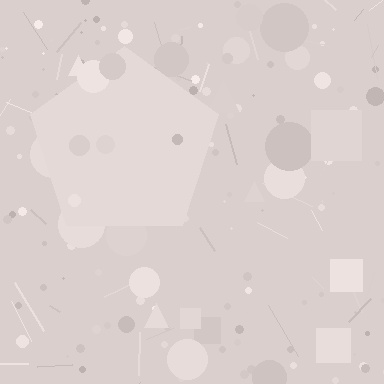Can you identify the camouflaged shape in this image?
The camouflaged shape is a pentagon.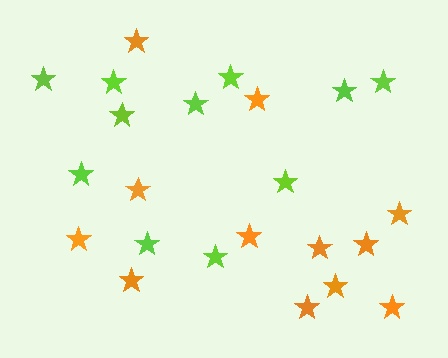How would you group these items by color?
There are 2 groups: one group of lime stars (11) and one group of orange stars (12).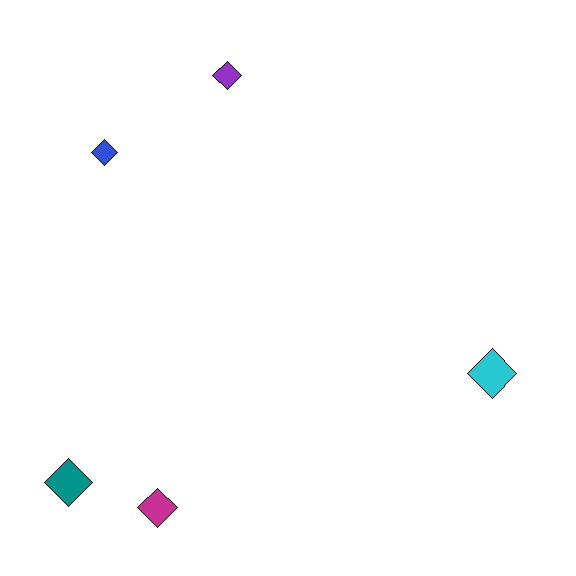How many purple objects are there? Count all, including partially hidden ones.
There is 1 purple object.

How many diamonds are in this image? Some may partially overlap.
There are 5 diamonds.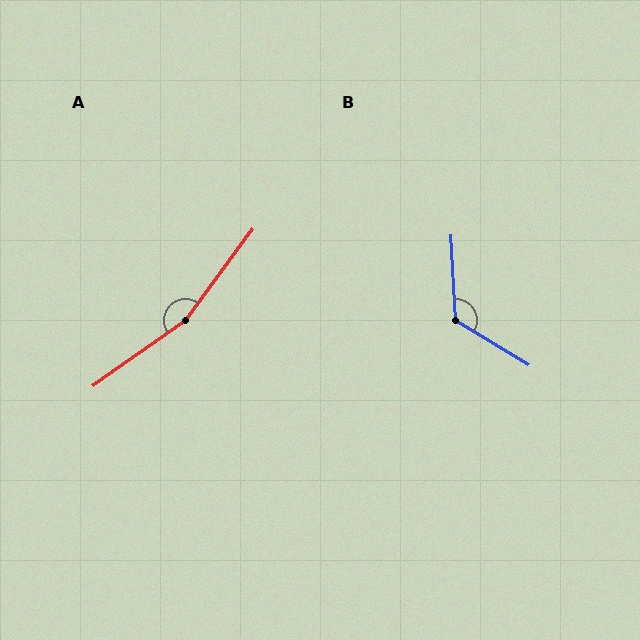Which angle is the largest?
A, at approximately 162 degrees.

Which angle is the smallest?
B, at approximately 124 degrees.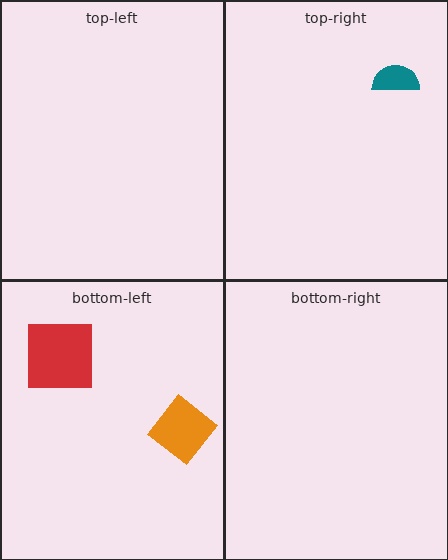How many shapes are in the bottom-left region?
2.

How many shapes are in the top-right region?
1.